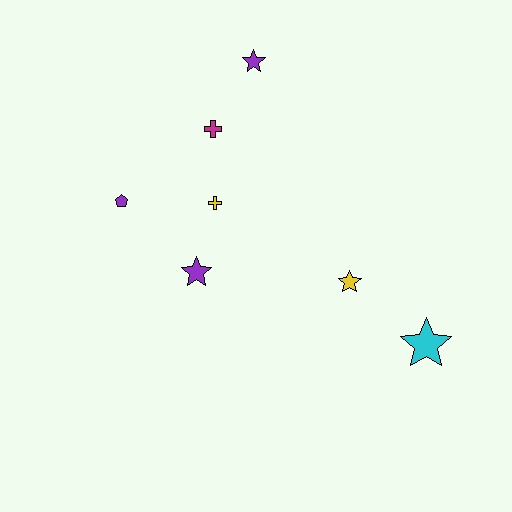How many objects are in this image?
There are 7 objects.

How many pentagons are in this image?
There is 1 pentagon.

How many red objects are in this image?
There are no red objects.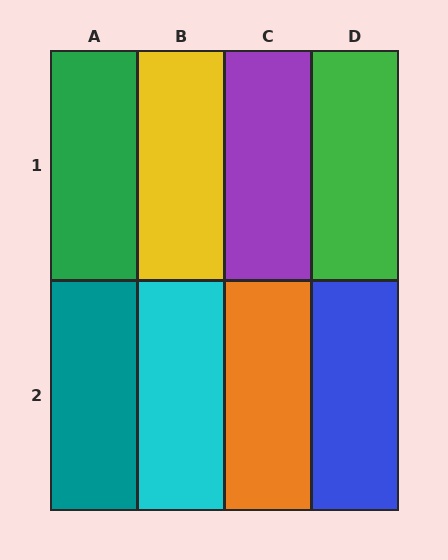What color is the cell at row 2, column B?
Cyan.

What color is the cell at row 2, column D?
Blue.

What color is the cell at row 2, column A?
Teal.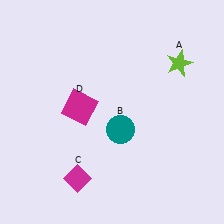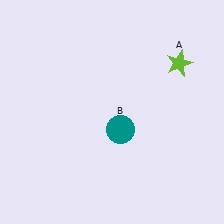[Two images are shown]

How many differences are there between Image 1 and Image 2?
There are 2 differences between the two images.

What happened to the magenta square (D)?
The magenta square (D) was removed in Image 2. It was in the top-left area of Image 1.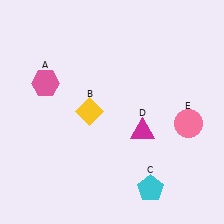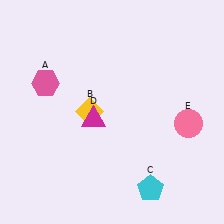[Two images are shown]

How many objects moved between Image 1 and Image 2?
1 object moved between the two images.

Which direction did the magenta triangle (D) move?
The magenta triangle (D) moved left.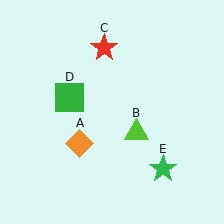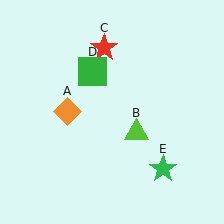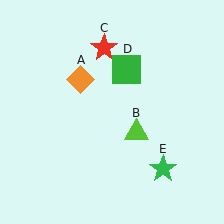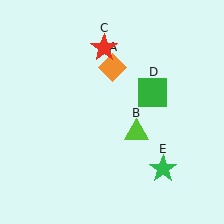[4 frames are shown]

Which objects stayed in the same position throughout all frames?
Lime triangle (object B) and red star (object C) and green star (object E) remained stationary.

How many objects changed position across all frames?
2 objects changed position: orange diamond (object A), green square (object D).